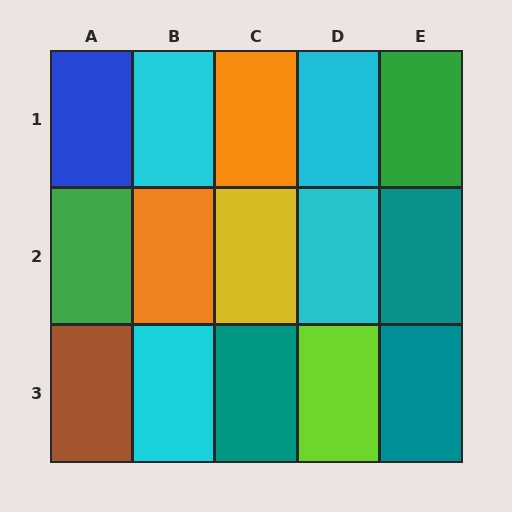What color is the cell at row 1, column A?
Blue.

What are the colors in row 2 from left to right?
Green, orange, yellow, cyan, teal.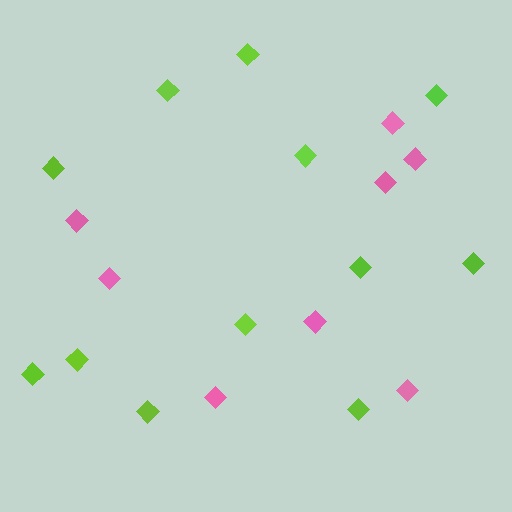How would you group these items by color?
There are 2 groups: one group of pink diamonds (8) and one group of lime diamonds (12).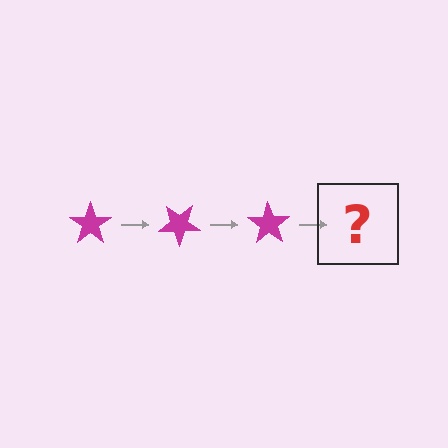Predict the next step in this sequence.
The next step is a magenta star rotated 105 degrees.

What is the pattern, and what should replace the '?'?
The pattern is that the star rotates 35 degrees each step. The '?' should be a magenta star rotated 105 degrees.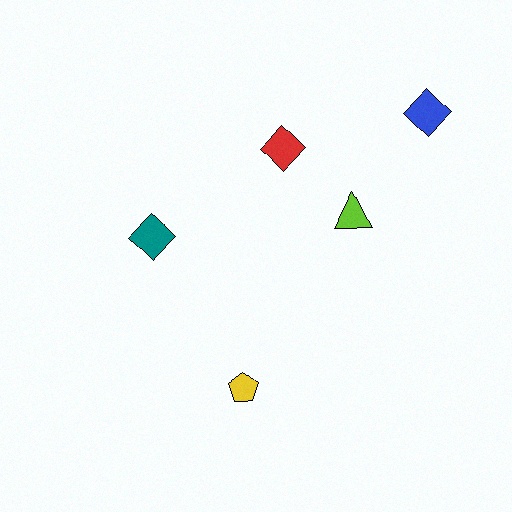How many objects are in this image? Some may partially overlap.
There are 5 objects.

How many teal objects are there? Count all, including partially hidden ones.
There is 1 teal object.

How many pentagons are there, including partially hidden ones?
There is 1 pentagon.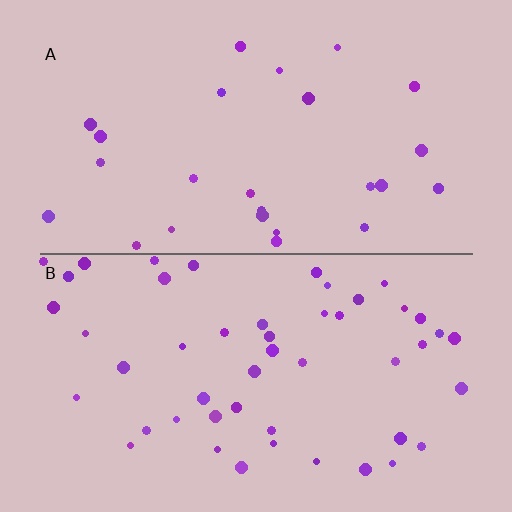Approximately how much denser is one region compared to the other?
Approximately 1.9× — region B over region A.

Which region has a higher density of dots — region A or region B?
B (the bottom).